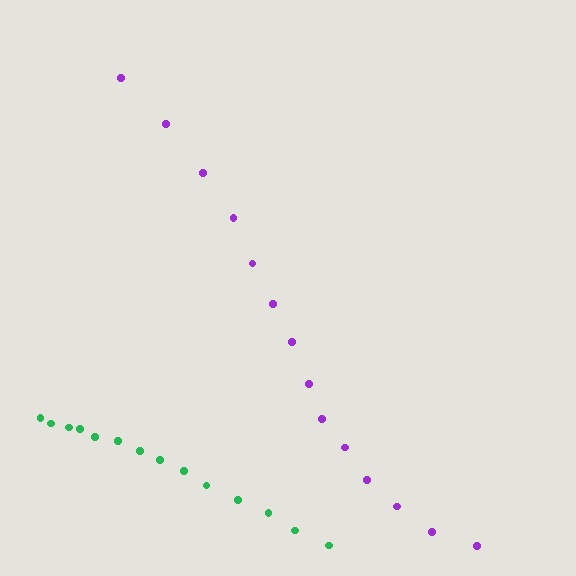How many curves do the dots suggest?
There are 2 distinct paths.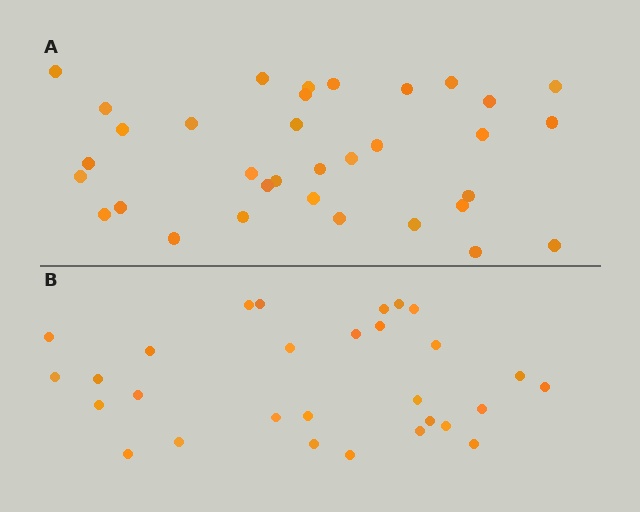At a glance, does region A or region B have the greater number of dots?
Region A (the top region) has more dots.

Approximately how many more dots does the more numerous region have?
Region A has about 5 more dots than region B.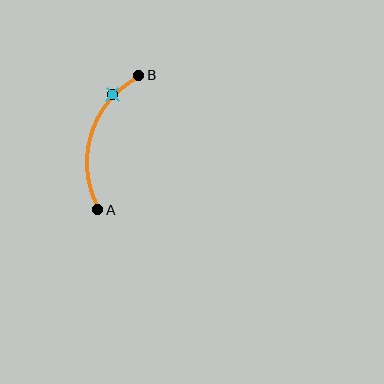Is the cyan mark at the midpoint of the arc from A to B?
No. The cyan mark lies on the arc but is closer to endpoint B. The arc midpoint would be at the point on the curve equidistant along the arc from both A and B.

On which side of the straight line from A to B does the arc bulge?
The arc bulges to the left of the straight line connecting A and B.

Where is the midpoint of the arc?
The arc midpoint is the point on the curve farthest from the straight line joining A and B. It sits to the left of that line.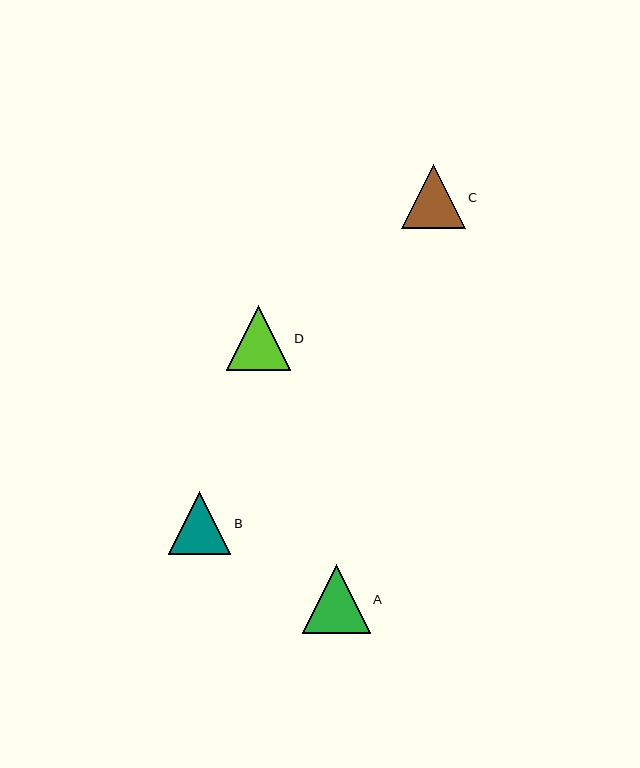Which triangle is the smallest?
Triangle B is the smallest with a size of approximately 63 pixels.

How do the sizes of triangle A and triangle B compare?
Triangle A and triangle B are approximately the same size.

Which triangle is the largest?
Triangle A is the largest with a size of approximately 68 pixels.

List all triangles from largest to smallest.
From largest to smallest: A, D, C, B.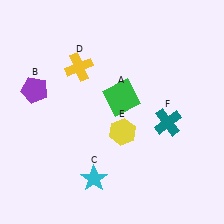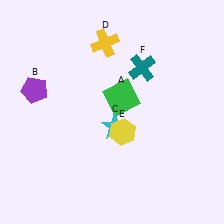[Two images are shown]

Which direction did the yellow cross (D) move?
The yellow cross (D) moved right.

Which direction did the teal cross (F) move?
The teal cross (F) moved up.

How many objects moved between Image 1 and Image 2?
3 objects moved between the two images.